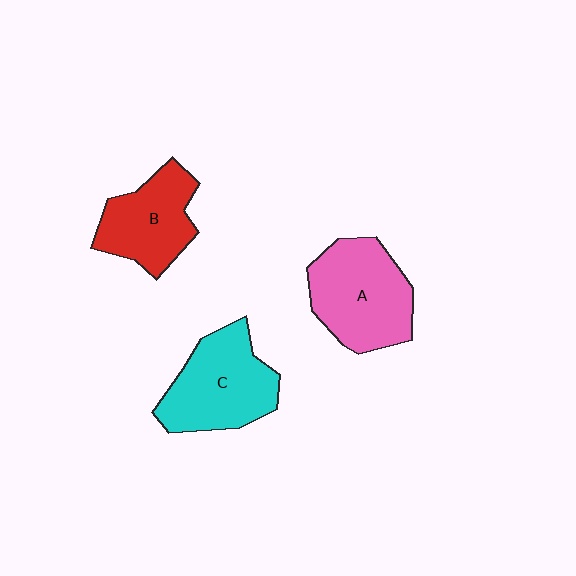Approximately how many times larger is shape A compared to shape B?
Approximately 1.3 times.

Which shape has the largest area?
Shape A (pink).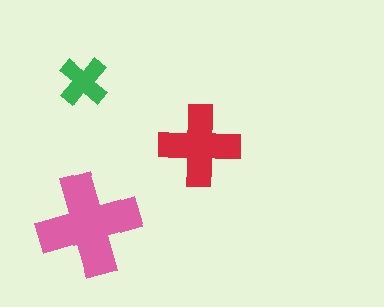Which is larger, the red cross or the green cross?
The red one.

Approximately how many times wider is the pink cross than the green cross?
About 2 times wider.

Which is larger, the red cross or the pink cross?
The pink one.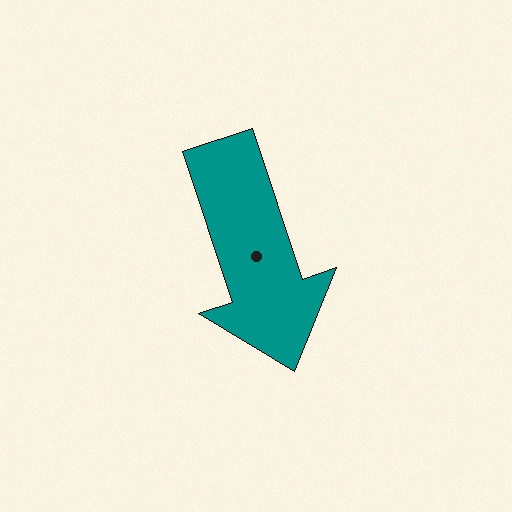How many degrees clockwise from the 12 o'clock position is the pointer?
Approximately 162 degrees.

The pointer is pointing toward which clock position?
Roughly 5 o'clock.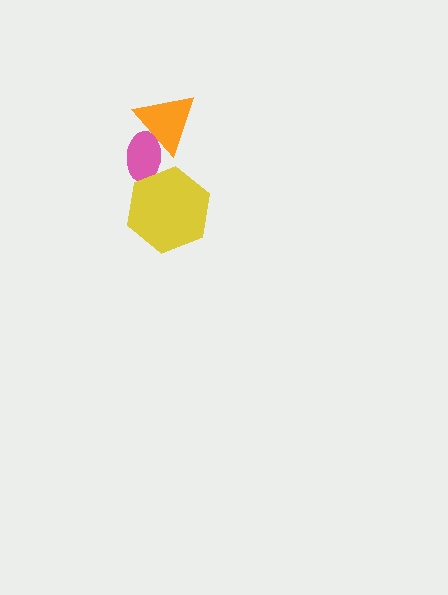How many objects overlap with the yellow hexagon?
1 object overlaps with the yellow hexagon.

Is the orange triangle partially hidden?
No, no other shape covers it.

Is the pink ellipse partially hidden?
Yes, it is partially covered by another shape.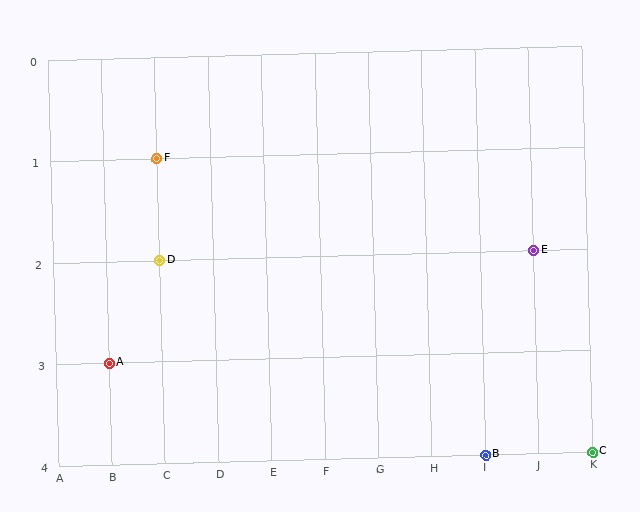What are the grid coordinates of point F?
Point F is at grid coordinates (C, 1).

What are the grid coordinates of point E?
Point E is at grid coordinates (J, 2).